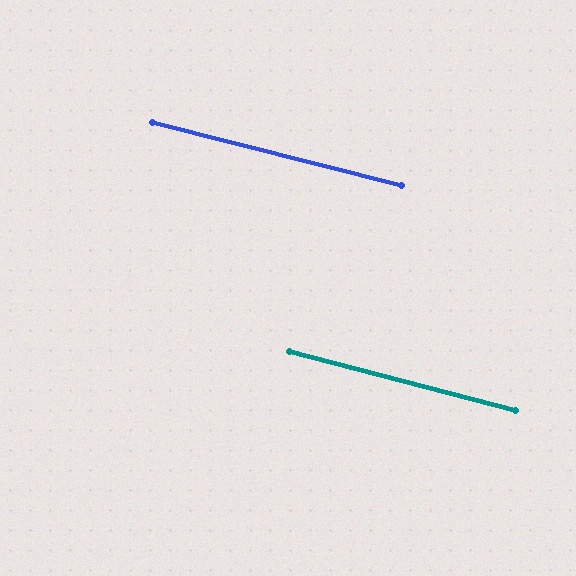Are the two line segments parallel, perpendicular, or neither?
Parallel — their directions differ by only 0.4°.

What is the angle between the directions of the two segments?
Approximately 0 degrees.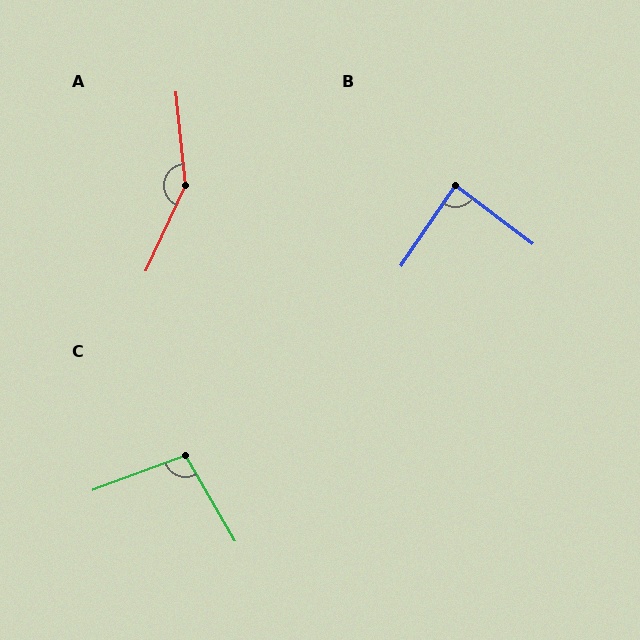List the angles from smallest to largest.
B (87°), C (99°), A (149°).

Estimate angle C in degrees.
Approximately 99 degrees.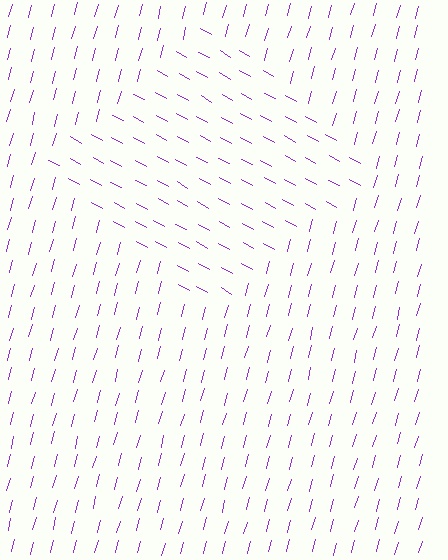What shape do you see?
I see a diamond.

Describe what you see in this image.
The image is filled with small purple line segments. A diamond region in the image has lines oriented differently from the surrounding lines, creating a visible texture boundary.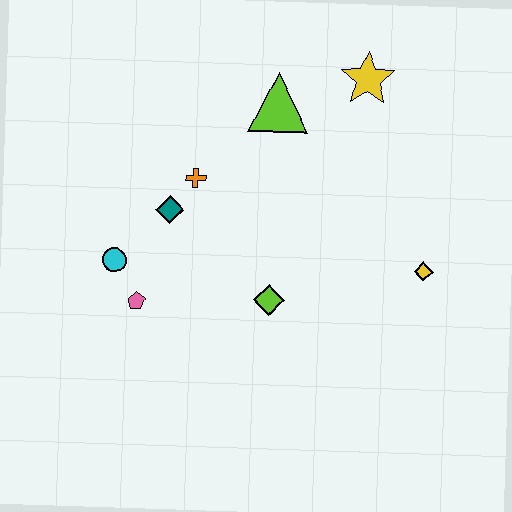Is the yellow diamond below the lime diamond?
No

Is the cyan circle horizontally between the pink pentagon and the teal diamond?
No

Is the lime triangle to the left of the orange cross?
No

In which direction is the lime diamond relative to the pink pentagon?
The lime diamond is to the right of the pink pentagon.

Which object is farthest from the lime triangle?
The pink pentagon is farthest from the lime triangle.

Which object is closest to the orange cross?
The teal diamond is closest to the orange cross.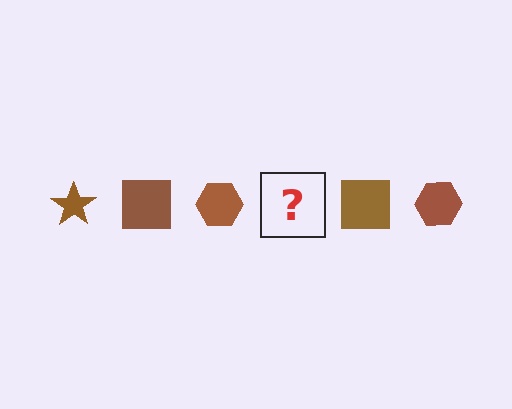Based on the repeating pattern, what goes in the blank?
The blank should be a brown star.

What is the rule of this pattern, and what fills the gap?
The rule is that the pattern cycles through star, square, hexagon shapes in brown. The gap should be filled with a brown star.